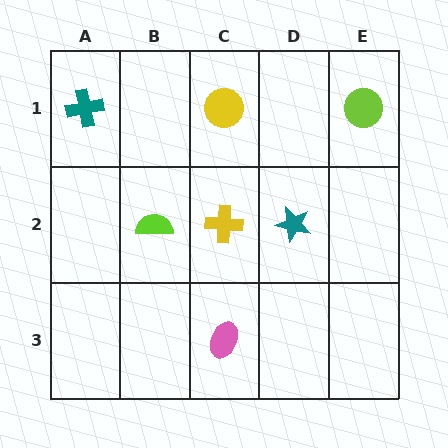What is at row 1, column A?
A teal cross.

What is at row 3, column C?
A pink ellipse.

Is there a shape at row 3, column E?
No, that cell is empty.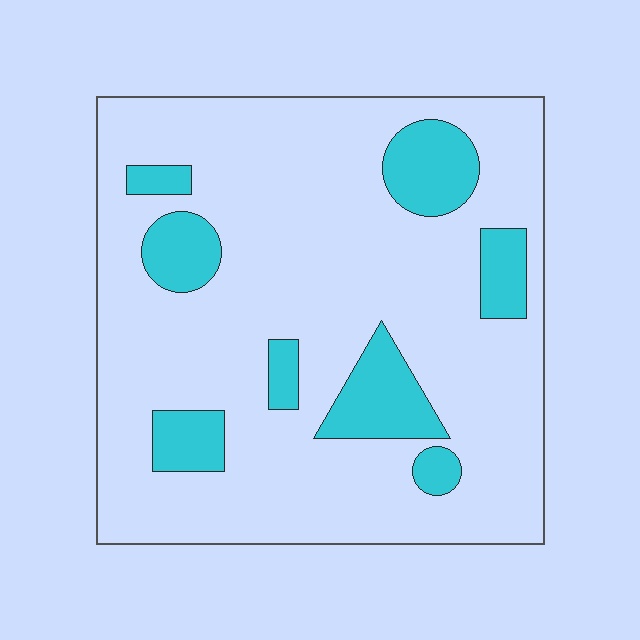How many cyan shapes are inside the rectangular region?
8.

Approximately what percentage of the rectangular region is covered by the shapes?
Approximately 20%.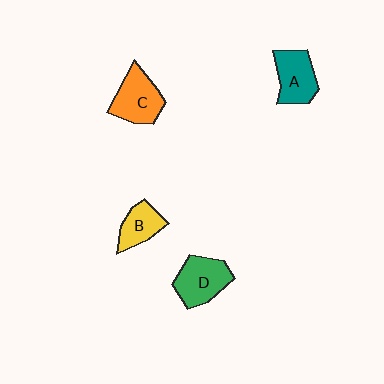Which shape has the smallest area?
Shape B (yellow).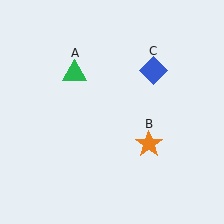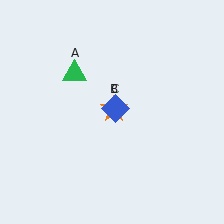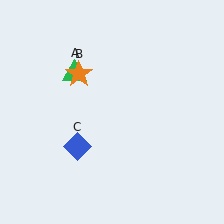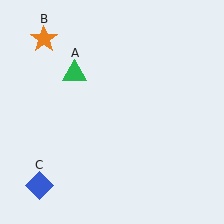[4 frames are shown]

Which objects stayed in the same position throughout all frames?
Green triangle (object A) remained stationary.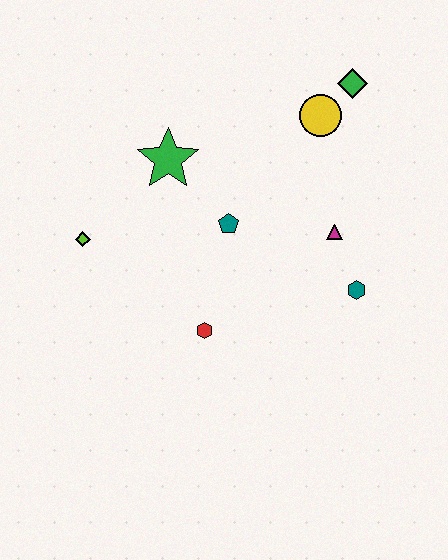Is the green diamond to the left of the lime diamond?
No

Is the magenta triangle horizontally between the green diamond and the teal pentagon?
Yes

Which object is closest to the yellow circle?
The green diamond is closest to the yellow circle.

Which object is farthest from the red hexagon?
The green diamond is farthest from the red hexagon.